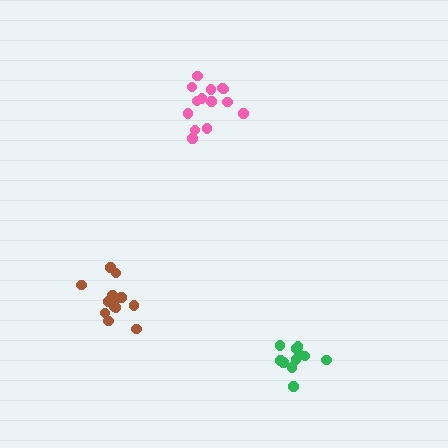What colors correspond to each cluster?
The clusters are colored: brown, green, pink.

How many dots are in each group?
Group 1: 13 dots, Group 2: 11 dots, Group 3: 14 dots (38 total).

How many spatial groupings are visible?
There are 3 spatial groupings.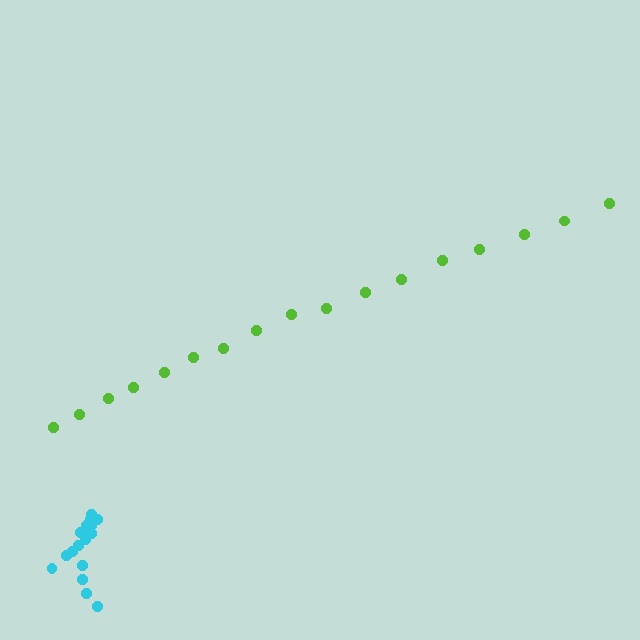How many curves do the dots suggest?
There are 2 distinct paths.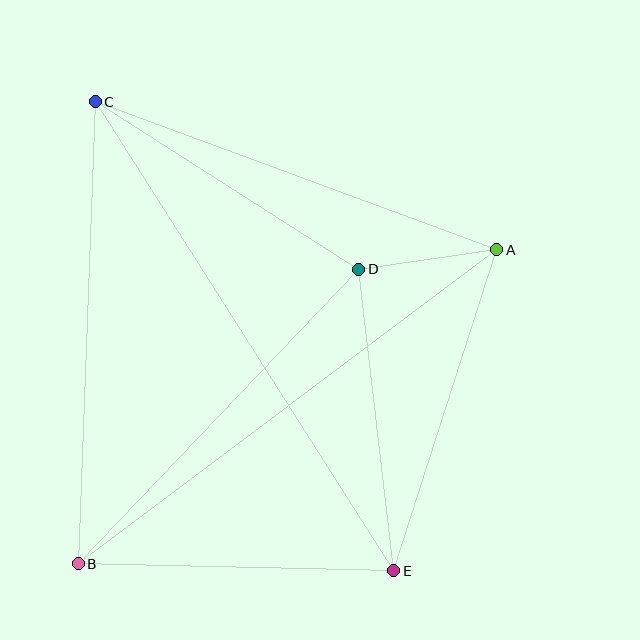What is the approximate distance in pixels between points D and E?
The distance between D and E is approximately 304 pixels.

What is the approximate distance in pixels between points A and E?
The distance between A and E is approximately 337 pixels.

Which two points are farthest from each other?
Points C and E are farthest from each other.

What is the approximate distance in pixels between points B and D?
The distance between B and D is approximately 407 pixels.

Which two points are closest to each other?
Points A and D are closest to each other.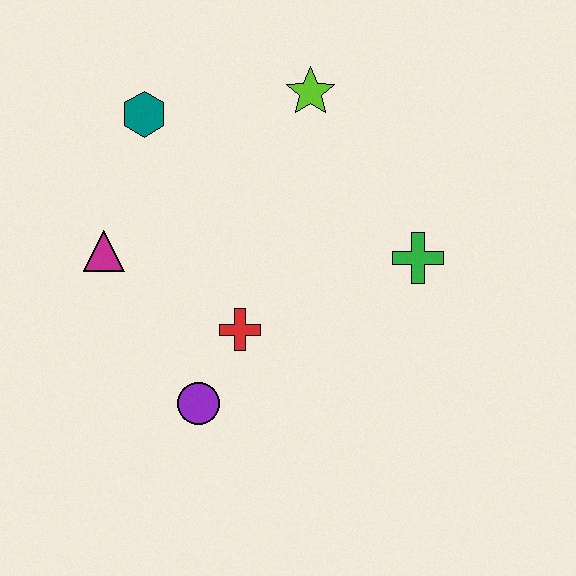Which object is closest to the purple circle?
The red cross is closest to the purple circle.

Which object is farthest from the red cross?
The lime star is farthest from the red cross.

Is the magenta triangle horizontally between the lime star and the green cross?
No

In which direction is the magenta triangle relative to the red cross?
The magenta triangle is to the left of the red cross.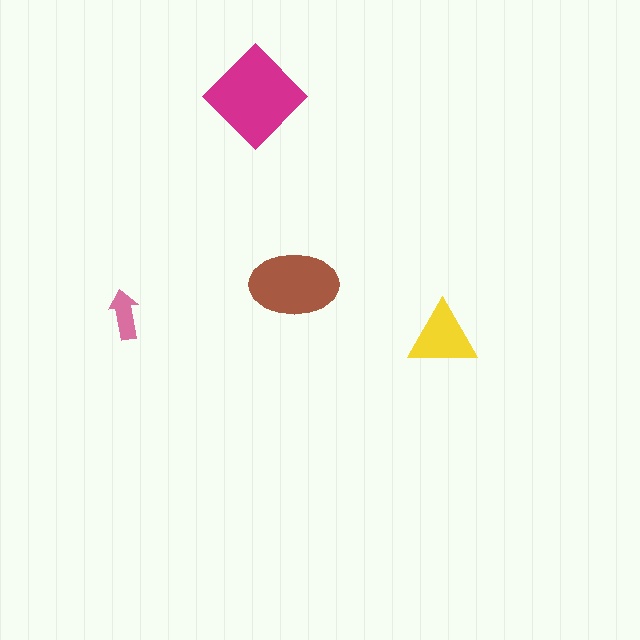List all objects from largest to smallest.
The magenta diamond, the brown ellipse, the yellow triangle, the pink arrow.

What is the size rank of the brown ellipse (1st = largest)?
2nd.